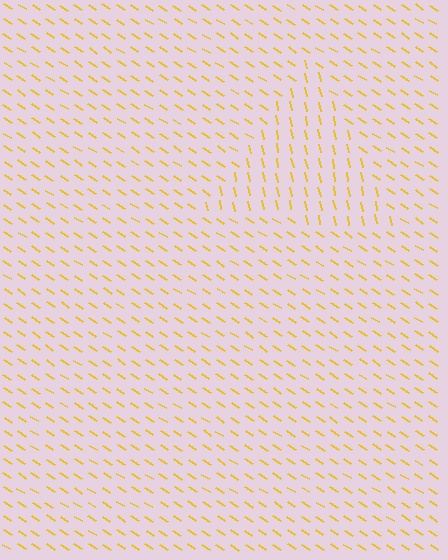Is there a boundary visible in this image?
Yes, there is a texture boundary formed by a change in line orientation.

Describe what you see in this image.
The image is filled with small yellow line segments. A triangle region in the image has lines oriented differently from the surrounding lines, creating a visible texture boundary.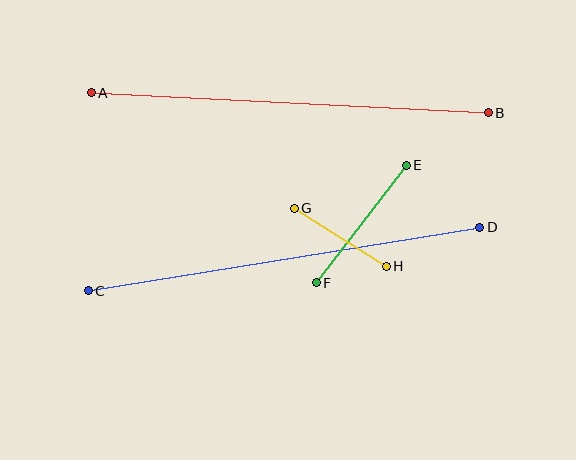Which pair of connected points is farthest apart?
Points A and B are farthest apart.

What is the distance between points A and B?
The distance is approximately 398 pixels.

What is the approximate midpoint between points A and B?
The midpoint is at approximately (290, 103) pixels.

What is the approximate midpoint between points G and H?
The midpoint is at approximately (340, 237) pixels.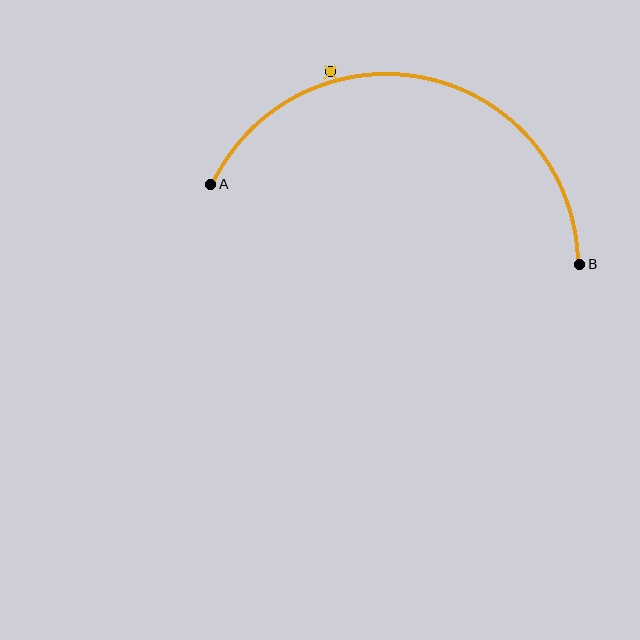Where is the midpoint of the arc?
The arc midpoint is the point on the curve farthest from the straight line joining A and B. It sits above that line.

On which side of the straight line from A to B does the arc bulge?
The arc bulges above the straight line connecting A and B.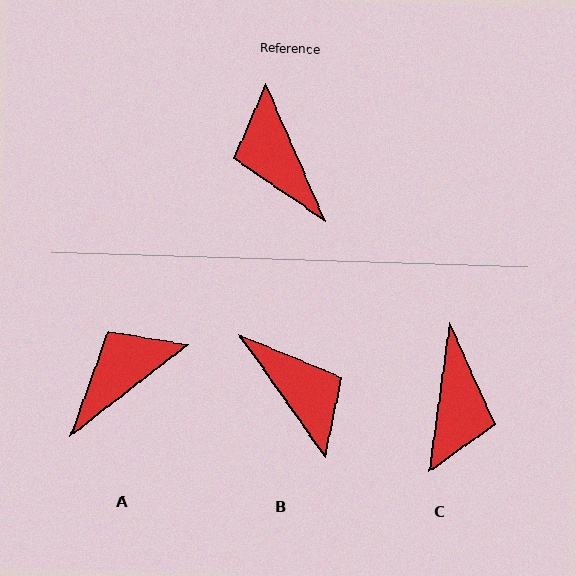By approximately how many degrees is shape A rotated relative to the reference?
Approximately 76 degrees clockwise.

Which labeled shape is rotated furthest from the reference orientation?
B, about 168 degrees away.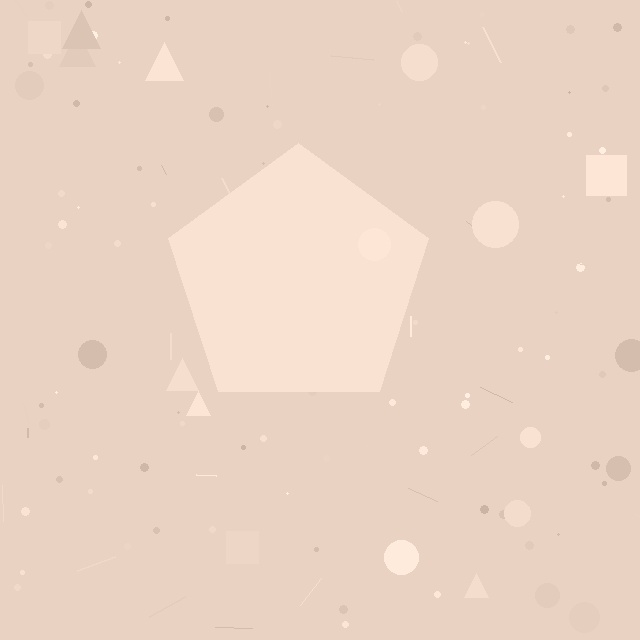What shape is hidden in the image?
A pentagon is hidden in the image.